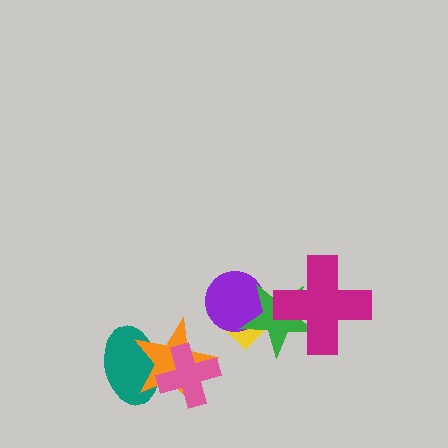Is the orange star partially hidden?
Yes, it is partially covered by another shape.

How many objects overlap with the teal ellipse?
2 objects overlap with the teal ellipse.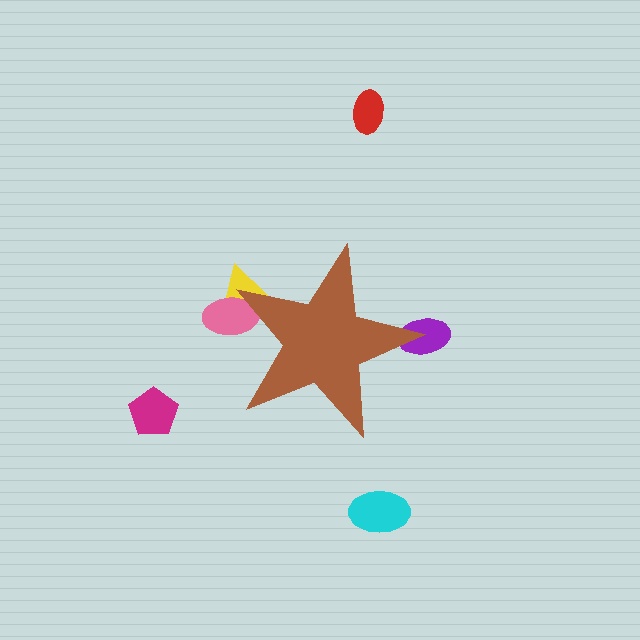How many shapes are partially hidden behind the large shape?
3 shapes are partially hidden.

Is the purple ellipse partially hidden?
Yes, the purple ellipse is partially hidden behind the brown star.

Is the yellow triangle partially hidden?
Yes, the yellow triangle is partially hidden behind the brown star.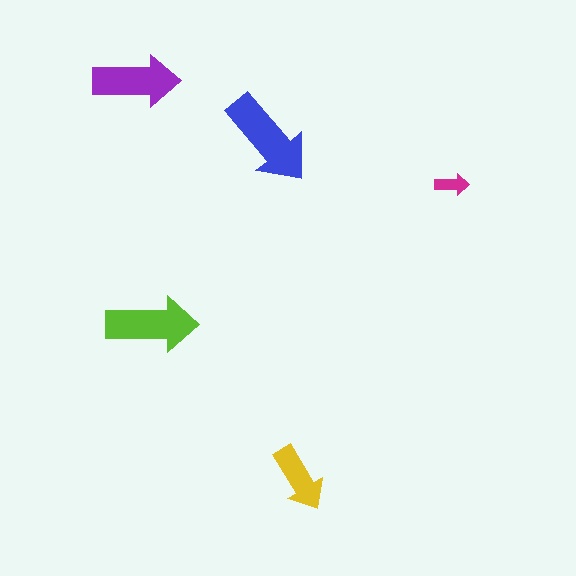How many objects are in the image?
There are 5 objects in the image.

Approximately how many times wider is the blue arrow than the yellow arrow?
About 1.5 times wider.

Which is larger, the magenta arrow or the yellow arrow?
The yellow one.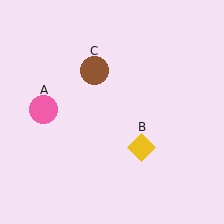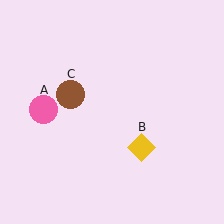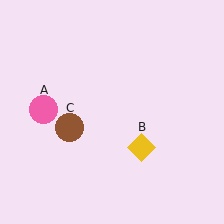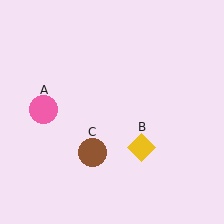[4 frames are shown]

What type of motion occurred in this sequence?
The brown circle (object C) rotated counterclockwise around the center of the scene.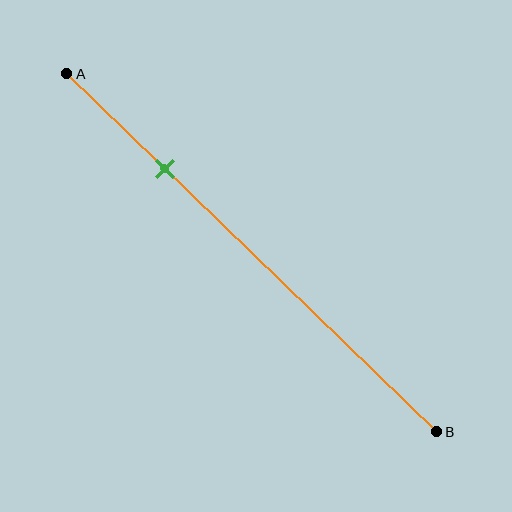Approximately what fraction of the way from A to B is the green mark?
The green mark is approximately 25% of the way from A to B.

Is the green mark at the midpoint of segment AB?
No, the mark is at about 25% from A, not at the 50% midpoint.